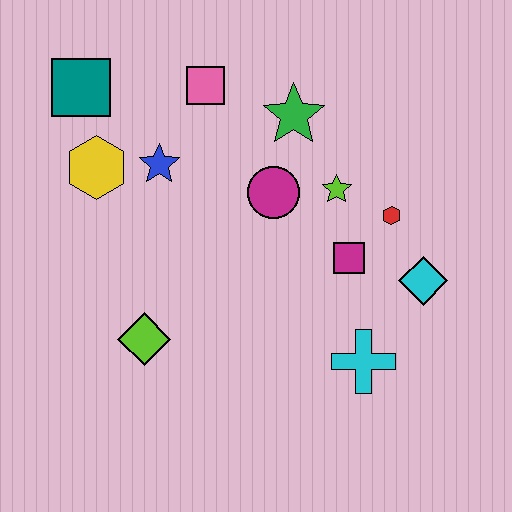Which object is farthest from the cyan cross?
The teal square is farthest from the cyan cross.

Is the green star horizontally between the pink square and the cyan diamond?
Yes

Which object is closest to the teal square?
The yellow hexagon is closest to the teal square.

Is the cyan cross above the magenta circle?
No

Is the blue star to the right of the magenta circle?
No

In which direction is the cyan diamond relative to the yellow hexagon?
The cyan diamond is to the right of the yellow hexagon.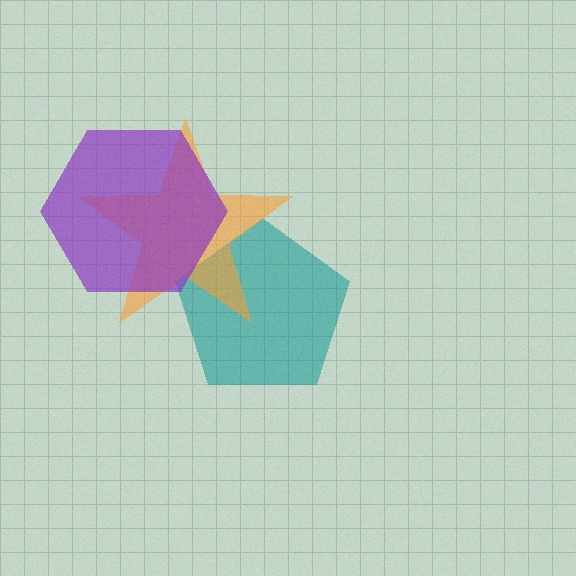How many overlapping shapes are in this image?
There are 3 overlapping shapes in the image.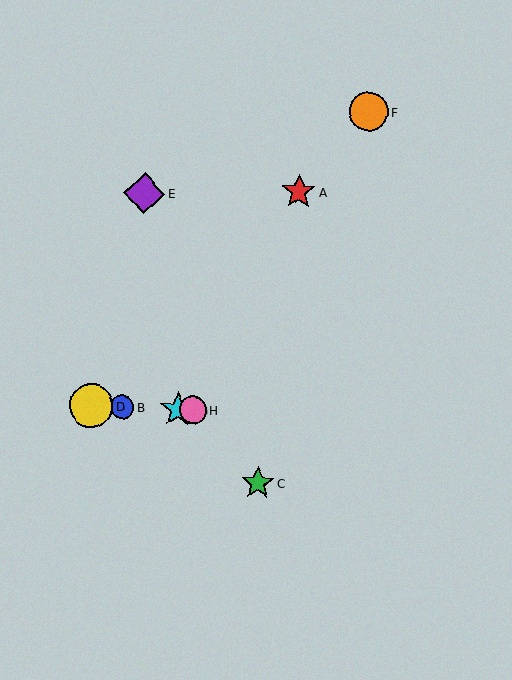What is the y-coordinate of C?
Object C is at y≈483.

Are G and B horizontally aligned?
Yes, both are at y≈409.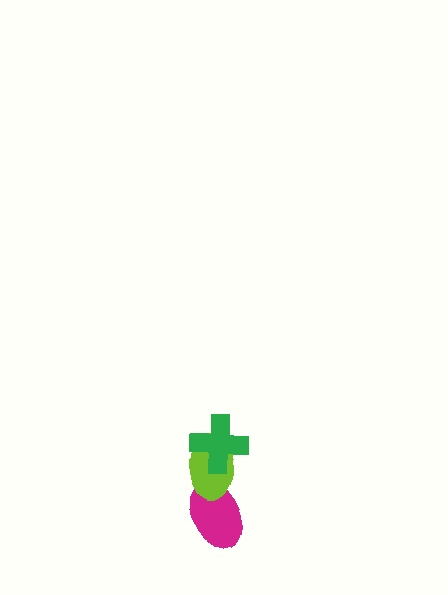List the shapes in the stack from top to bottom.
From top to bottom: the green cross, the lime ellipse, the magenta ellipse.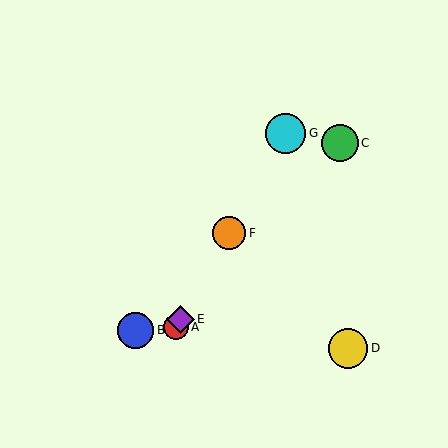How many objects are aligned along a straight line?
4 objects (A, E, F, G) are aligned along a straight line.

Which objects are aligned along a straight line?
Objects A, E, F, G are aligned along a straight line.